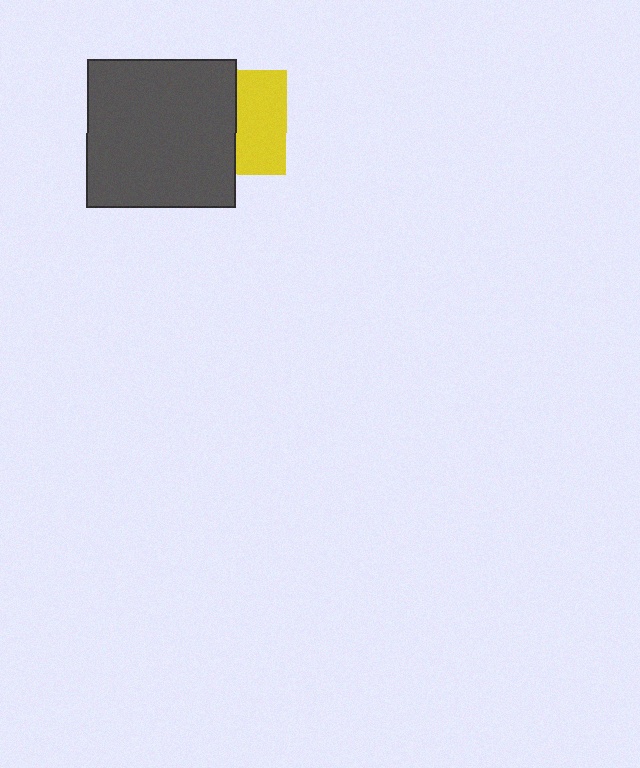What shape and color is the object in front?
The object in front is a dark gray square.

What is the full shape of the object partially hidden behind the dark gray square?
The partially hidden object is a yellow square.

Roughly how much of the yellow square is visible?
About half of it is visible (roughly 47%).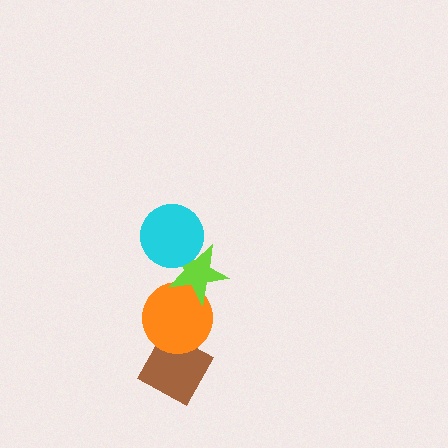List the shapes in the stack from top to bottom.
From top to bottom: the cyan circle, the lime star, the orange circle, the brown diamond.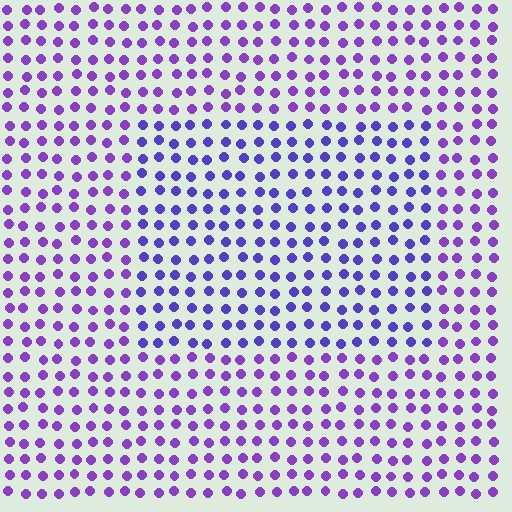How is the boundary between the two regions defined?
The boundary is defined purely by a slight shift in hue (about 25 degrees). Spacing, size, and orientation are identical on both sides.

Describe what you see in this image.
The image is filled with small purple elements in a uniform arrangement. A rectangle-shaped region is visible where the elements are tinted to a slightly different hue, forming a subtle color boundary.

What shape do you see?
I see a rectangle.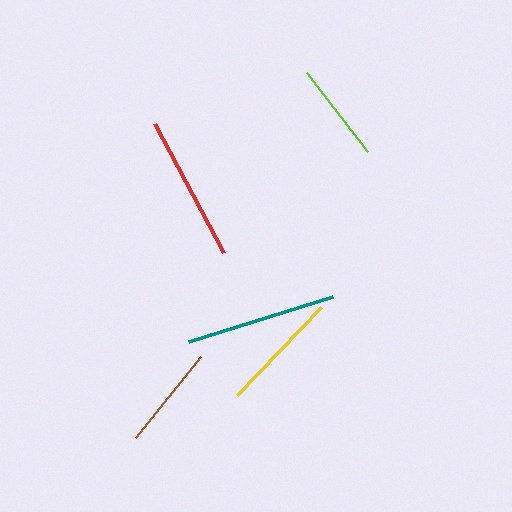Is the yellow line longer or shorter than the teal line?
The teal line is longer than the yellow line.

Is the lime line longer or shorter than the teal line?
The teal line is longer than the lime line.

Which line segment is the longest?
The teal line is the longest at approximately 151 pixels.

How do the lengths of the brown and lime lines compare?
The brown and lime lines are approximately the same length.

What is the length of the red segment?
The red segment is approximately 146 pixels long.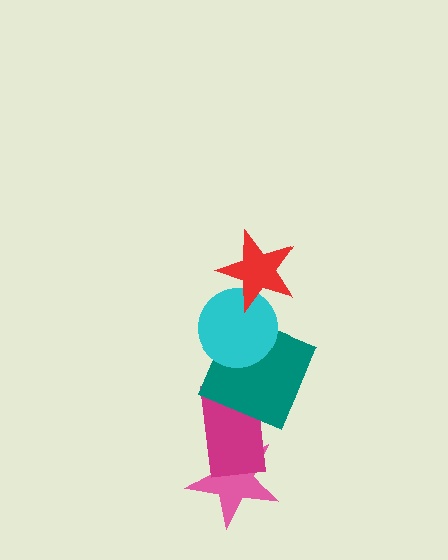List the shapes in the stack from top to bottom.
From top to bottom: the red star, the cyan circle, the teal square, the magenta rectangle, the pink star.